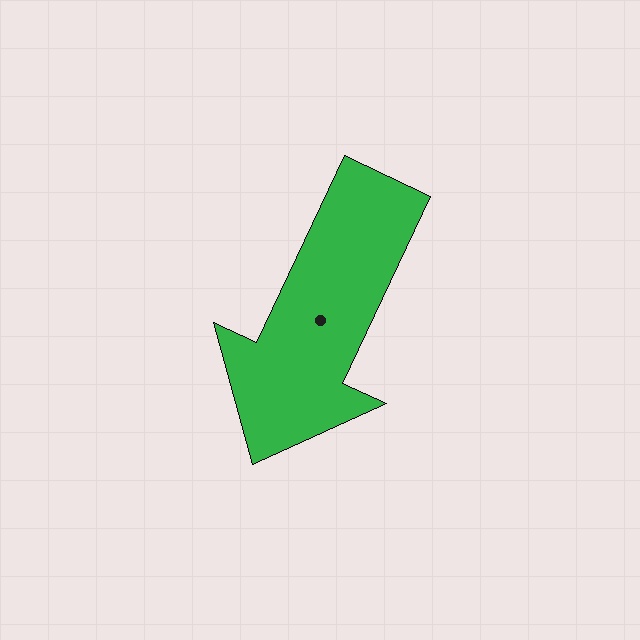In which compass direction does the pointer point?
Southwest.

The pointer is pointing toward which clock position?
Roughly 7 o'clock.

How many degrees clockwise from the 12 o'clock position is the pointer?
Approximately 205 degrees.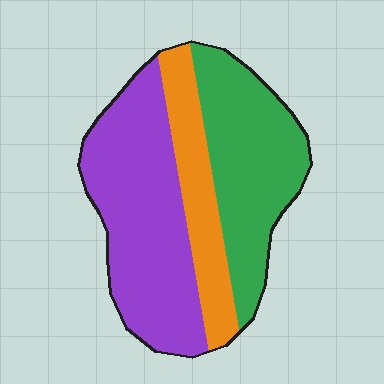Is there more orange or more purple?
Purple.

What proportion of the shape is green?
Green takes up between a quarter and a half of the shape.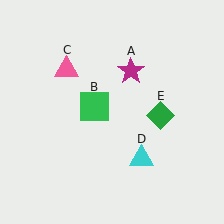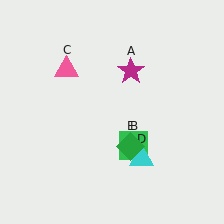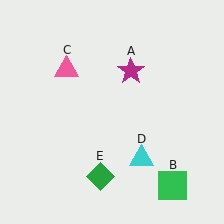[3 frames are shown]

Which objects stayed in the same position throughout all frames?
Magenta star (object A) and pink triangle (object C) and cyan triangle (object D) remained stationary.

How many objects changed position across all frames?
2 objects changed position: green square (object B), green diamond (object E).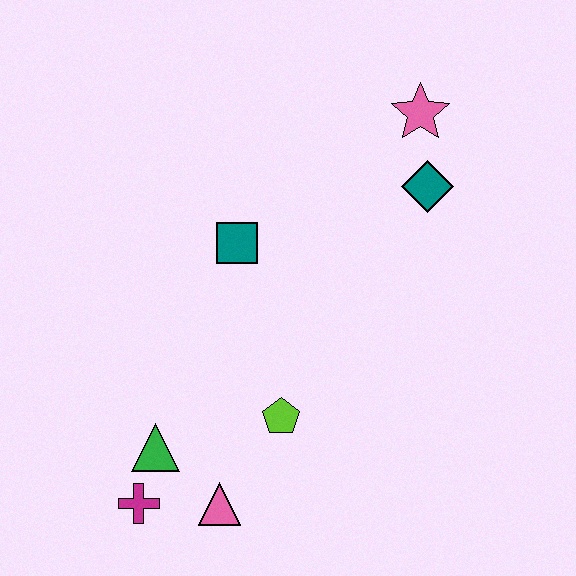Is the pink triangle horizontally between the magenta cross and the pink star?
Yes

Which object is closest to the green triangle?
The magenta cross is closest to the green triangle.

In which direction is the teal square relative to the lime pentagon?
The teal square is above the lime pentagon.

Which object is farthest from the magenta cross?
The pink star is farthest from the magenta cross.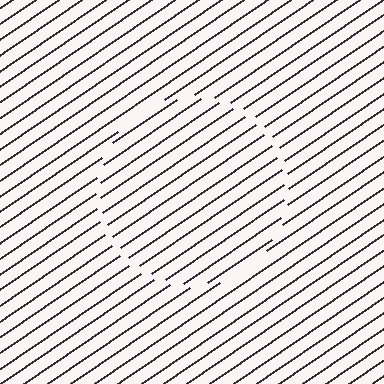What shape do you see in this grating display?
An illusory circle. The interior of the shape contains the same grating, shifted by half a period — the contour is defined by the phase discontinuity where line-ends from the inner and outer gratings abut.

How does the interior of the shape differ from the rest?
The interior of the shape contains the same grating, shifted by half a period — the contour is defined by the phase discontinuity where line-ends from the inner and outer gratings abut.